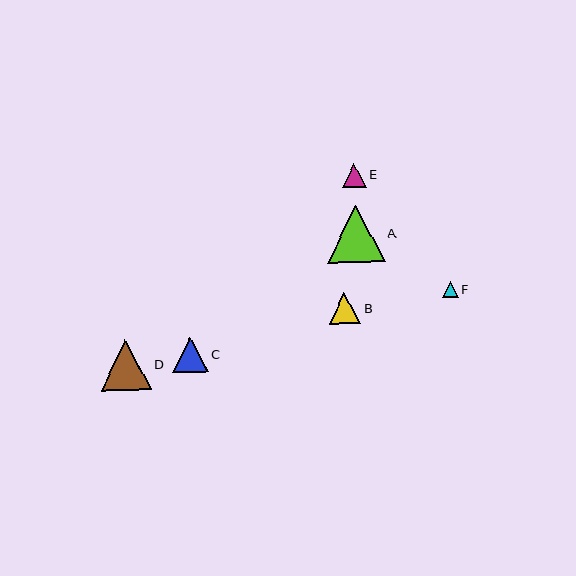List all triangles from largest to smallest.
From largest to smallest: A, D, C, B, E, F.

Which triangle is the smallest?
Triangle F is the smallest with a size of approximately 16 pixels.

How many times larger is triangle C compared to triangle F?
Triangle C is approximately 2.2 times the size of triangle F.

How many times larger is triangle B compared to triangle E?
Triangle B is approximately 1.3 times the size of triangle E.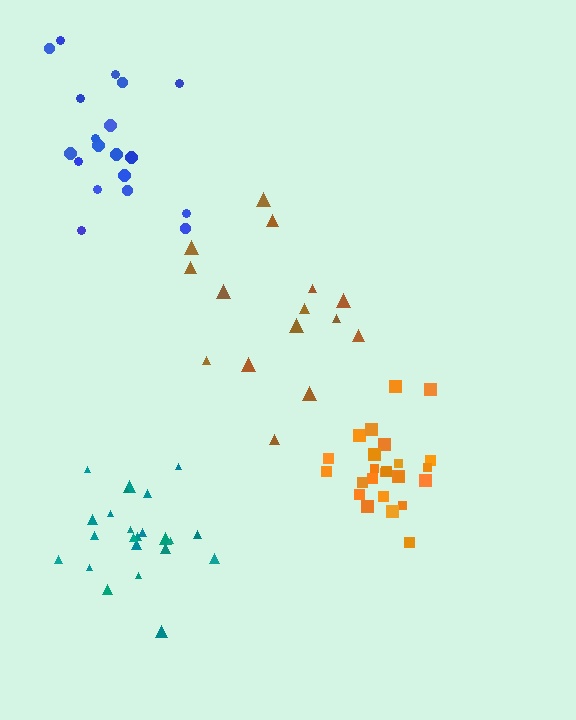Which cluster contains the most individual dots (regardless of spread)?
Orange (25).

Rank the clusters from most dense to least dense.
orange, teal, blue, brown.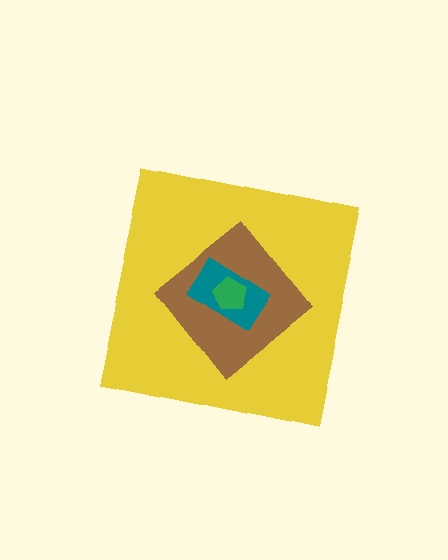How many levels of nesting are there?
4.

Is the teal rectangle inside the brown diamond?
Yes.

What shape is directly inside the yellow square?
The brown diamond.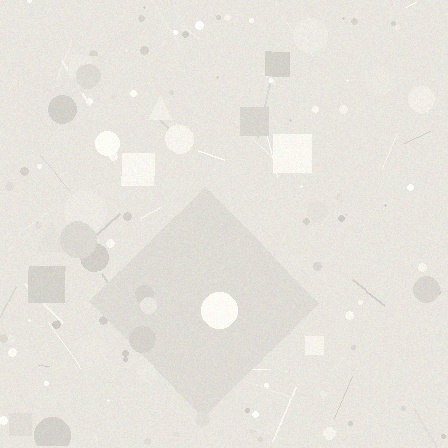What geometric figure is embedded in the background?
A diamond is embedded in the background.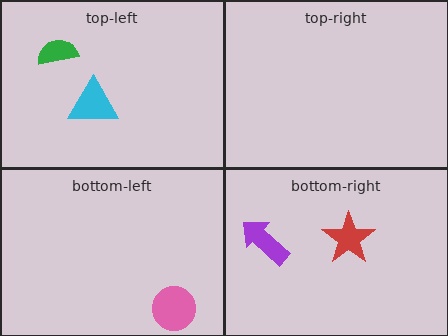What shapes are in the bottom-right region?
The red star, the purple arrow.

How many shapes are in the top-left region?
2.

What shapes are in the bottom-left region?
The pink circle.